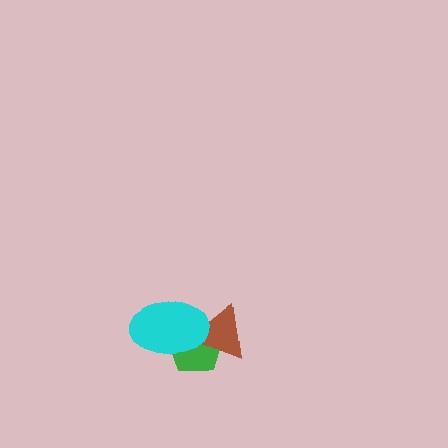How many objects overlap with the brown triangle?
2 objects overlap with the brown triangle.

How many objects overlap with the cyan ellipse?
2 objects overlap with the cyan ellipse.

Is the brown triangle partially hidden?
Yes, it is partially covered by another shape.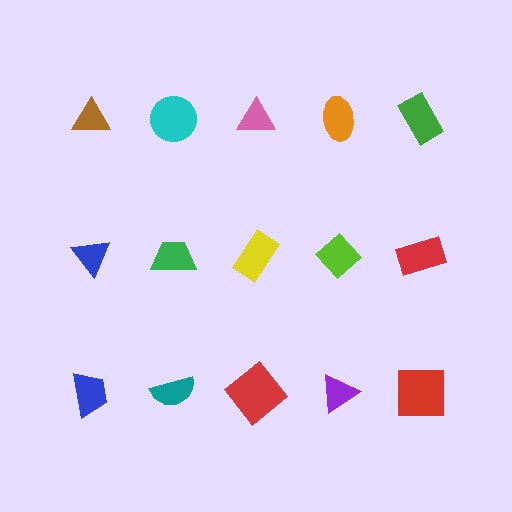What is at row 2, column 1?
A blue triangle.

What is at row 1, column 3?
A pink triangle.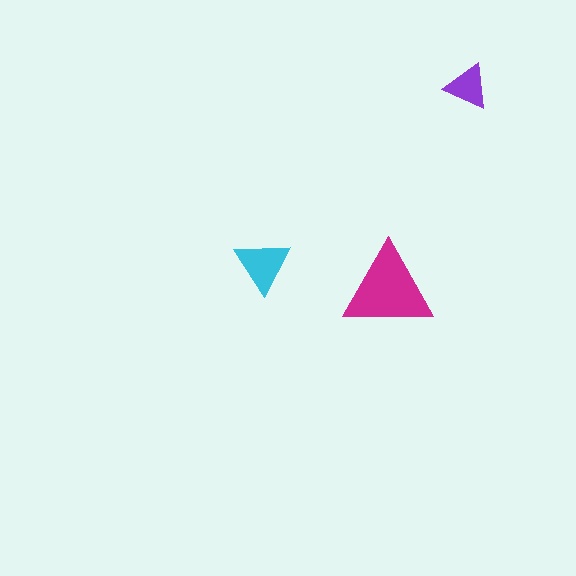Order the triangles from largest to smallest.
the magenta one, the cyan one, the purple one.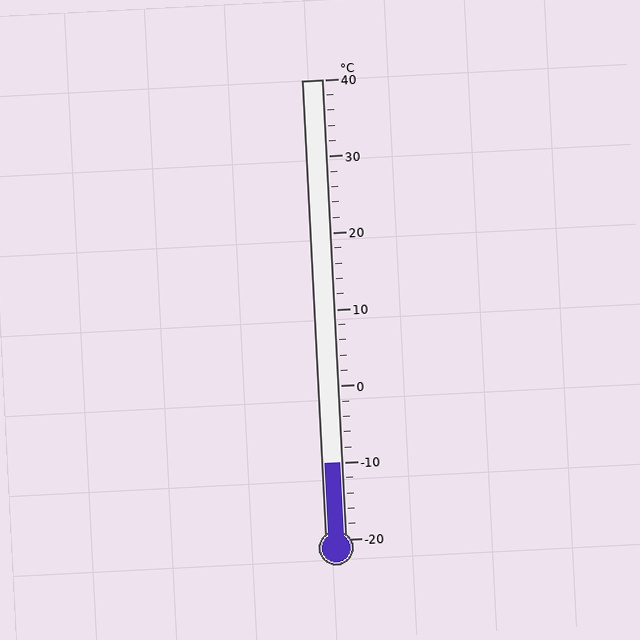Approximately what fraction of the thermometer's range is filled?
The thermometer is filled to approximately 15% of its range.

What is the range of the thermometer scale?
The thermometer scale ranges from -20°C to 40°C.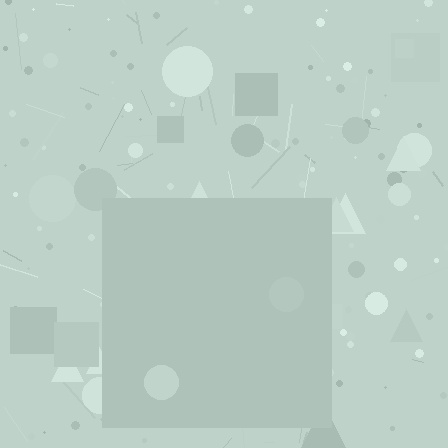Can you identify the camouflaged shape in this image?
The camouflaged shape is a square.